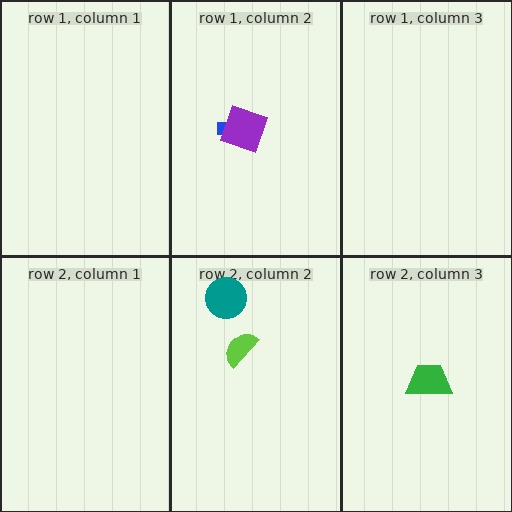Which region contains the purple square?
The row 1, column 2 region.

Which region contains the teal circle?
The row 2, column 2 region.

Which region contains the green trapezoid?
The row 2, column 3 region.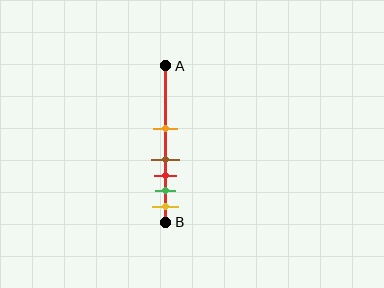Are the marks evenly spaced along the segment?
No, the marks are not evenly spaced.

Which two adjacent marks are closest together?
The brown and red marks are the closest adjacent pair.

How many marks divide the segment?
There are 5 marks dividing the segment.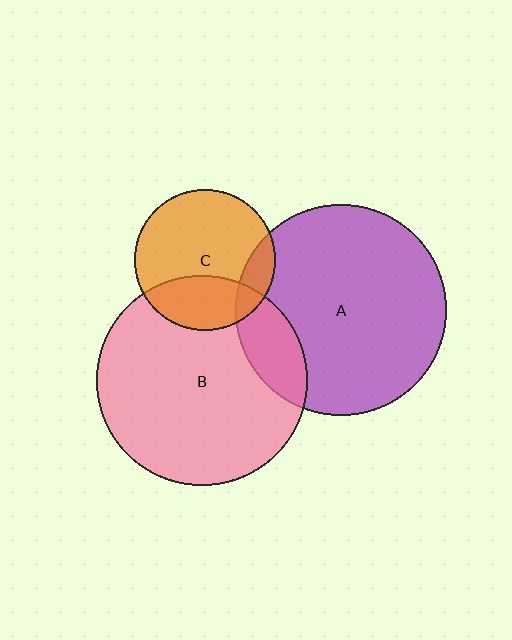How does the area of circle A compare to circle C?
Approximately 2.2 times.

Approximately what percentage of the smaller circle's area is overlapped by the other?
Approximately 15%.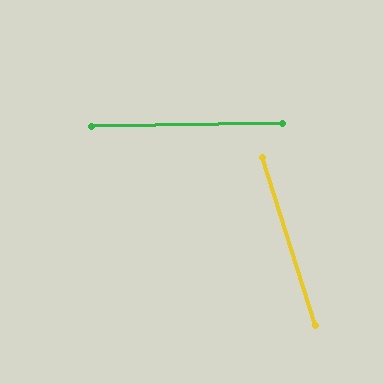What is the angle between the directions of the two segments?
Approximately 73 degrees.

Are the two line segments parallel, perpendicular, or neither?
Neither parallel nor perpendicular — they differ by about 73°.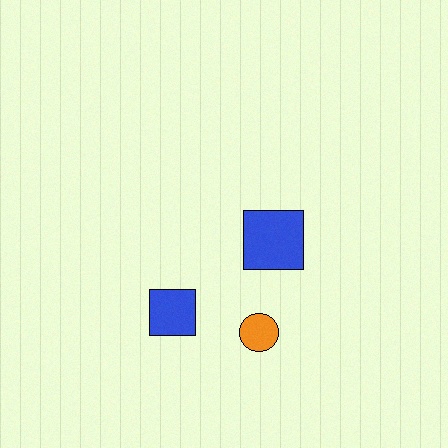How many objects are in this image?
There are 3 objects.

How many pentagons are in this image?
There are no pentagons.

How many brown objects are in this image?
There are no brown objects.